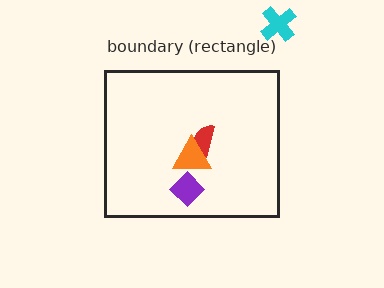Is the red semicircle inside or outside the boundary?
Inside.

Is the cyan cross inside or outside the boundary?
Outside.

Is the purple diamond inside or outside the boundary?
Inside.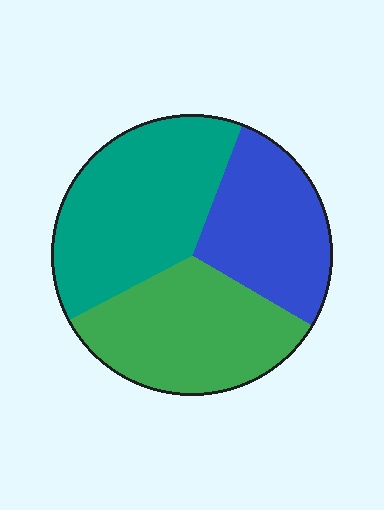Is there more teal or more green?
Teal.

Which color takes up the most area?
Teal, at roughly 40%.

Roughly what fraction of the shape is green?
Green covers around 35% of the shape.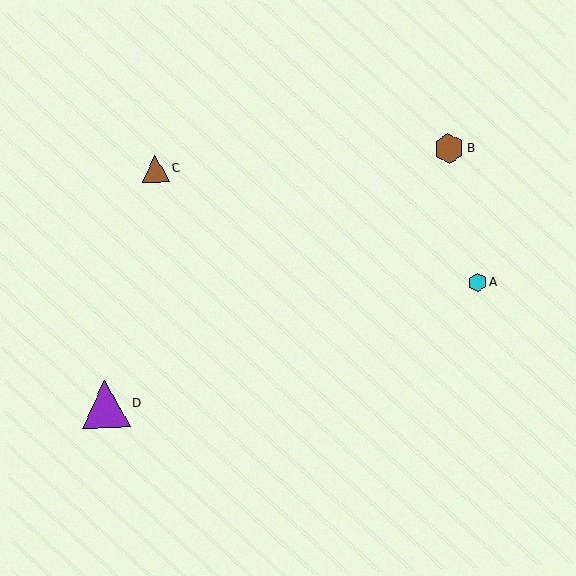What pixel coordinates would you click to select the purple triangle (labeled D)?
Click at (105, 404) to select the purple triangle D.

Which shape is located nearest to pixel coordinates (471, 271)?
The cyan hexagon (labeled A) at (477, 282) is nearest to that location.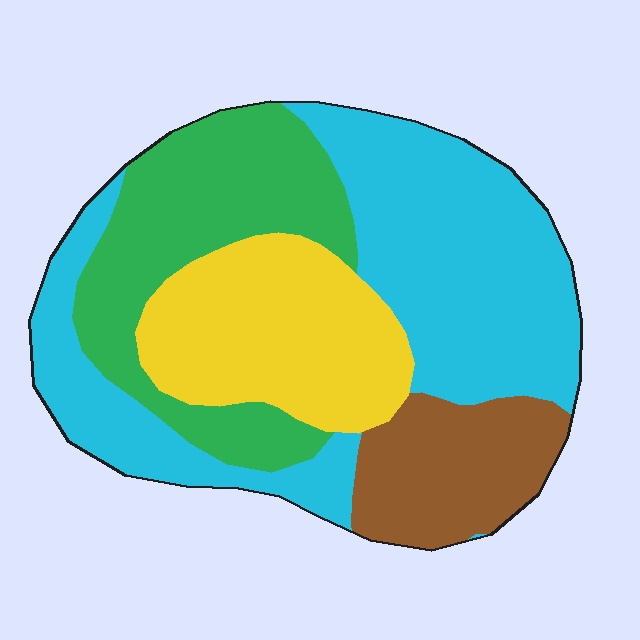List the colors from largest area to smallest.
From largest to smallest: cyan, green, yellow, brown.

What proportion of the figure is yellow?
Yellow takes up less than a quarter of the figure.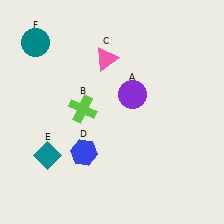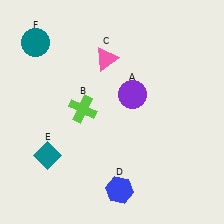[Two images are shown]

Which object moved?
The blue hexagon (D) moved down.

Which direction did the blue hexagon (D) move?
The blue hexagon (D) moved down.